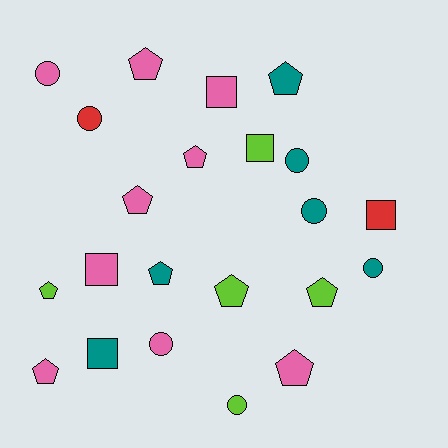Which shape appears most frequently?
Pentagon, with 10 objects.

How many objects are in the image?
There are 22 objects.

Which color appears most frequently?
Pink, with 9 objects.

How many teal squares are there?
There is 1 teal square.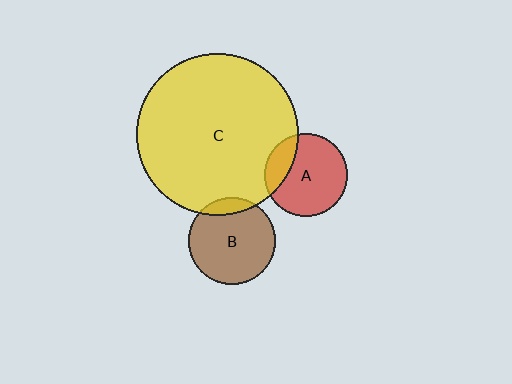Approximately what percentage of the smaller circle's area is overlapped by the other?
Approximately 10%.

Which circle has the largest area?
Circle C (yellow).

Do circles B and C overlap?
Yes.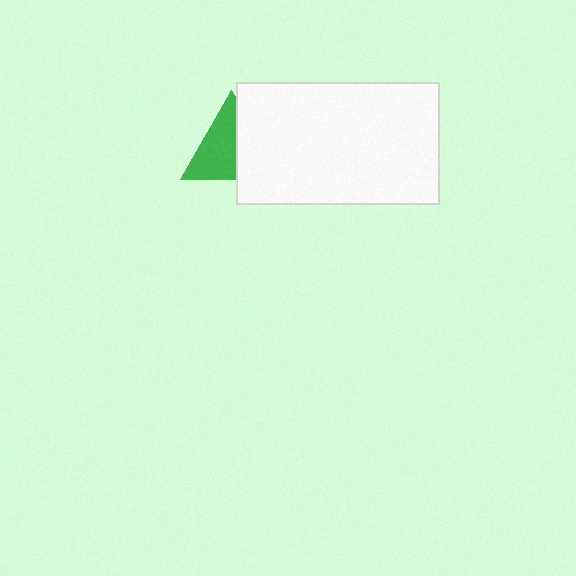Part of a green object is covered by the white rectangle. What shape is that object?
It is a triangle.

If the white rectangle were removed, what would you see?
You would see the complete green triangle.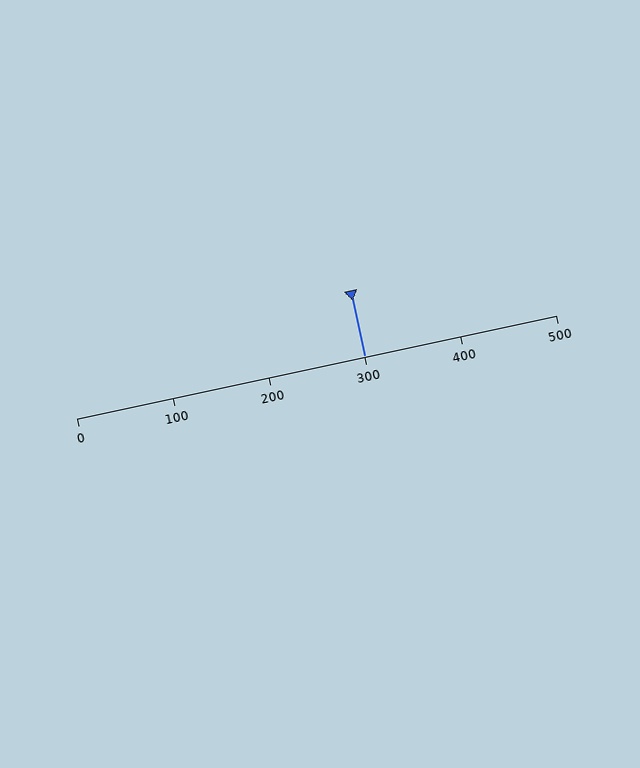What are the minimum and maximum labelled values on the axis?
The axis runs from 0 to 500.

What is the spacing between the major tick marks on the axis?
The major ticks are spaced 100 apart.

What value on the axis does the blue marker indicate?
The marker indicates approximately 300.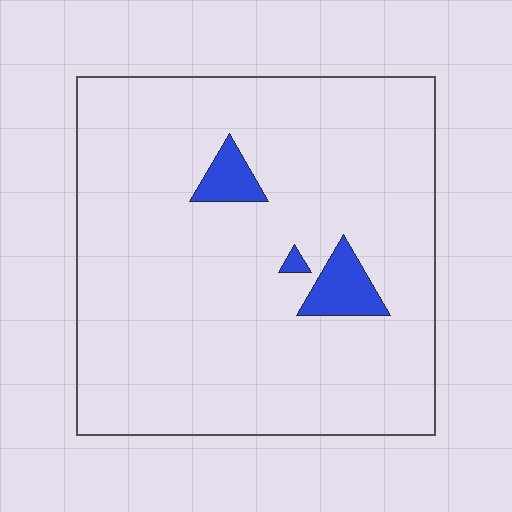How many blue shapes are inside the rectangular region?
3.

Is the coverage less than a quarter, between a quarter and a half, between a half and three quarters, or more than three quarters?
Less than a quarter.